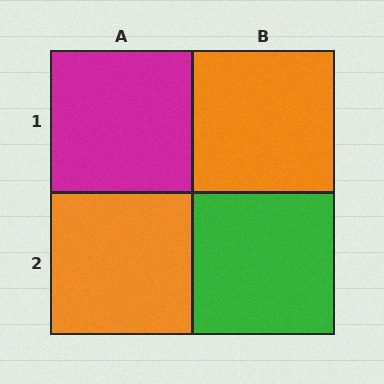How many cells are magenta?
1 cell is magenta.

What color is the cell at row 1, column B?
Orange.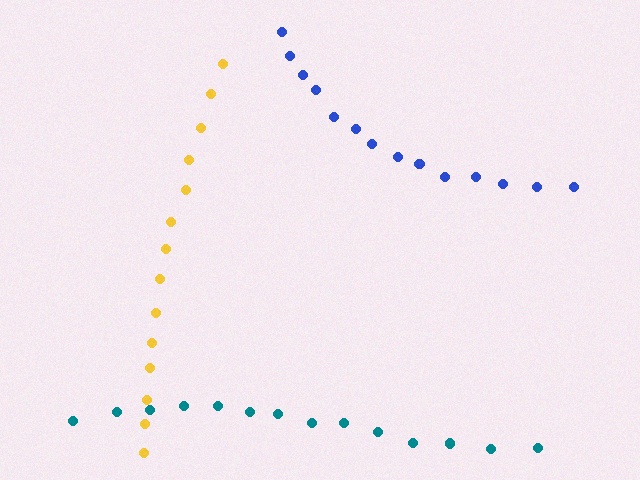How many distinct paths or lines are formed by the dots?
There are 3 distinct paths.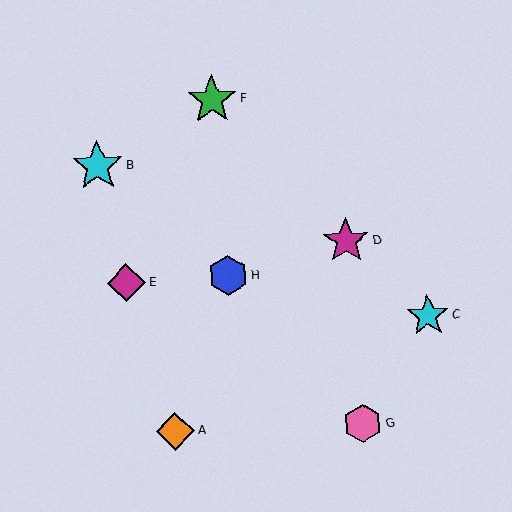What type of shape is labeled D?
Shape D is a magenta star.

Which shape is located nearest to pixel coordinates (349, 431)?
The pink hexagon (labeled G) at (363, 423) is nearest to that location.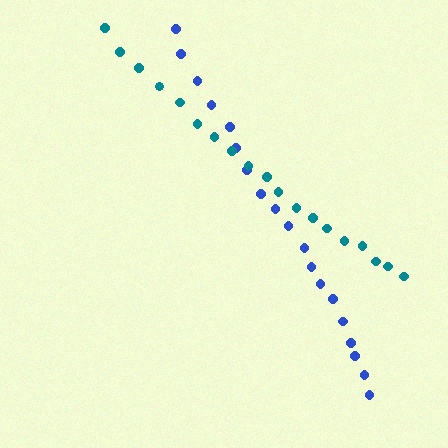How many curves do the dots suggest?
There are 2 distinct paths.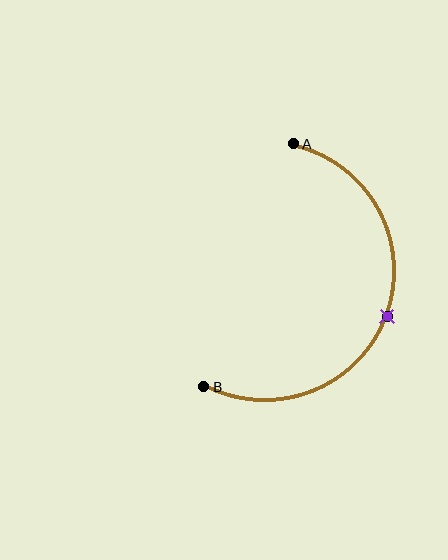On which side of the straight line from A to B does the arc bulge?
The arc bulges to the right of the straight line connecting A and B.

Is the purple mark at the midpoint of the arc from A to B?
Yes. The purple mark lies on the arc at equal arc-length from both A and B — it is the arc midpoint.